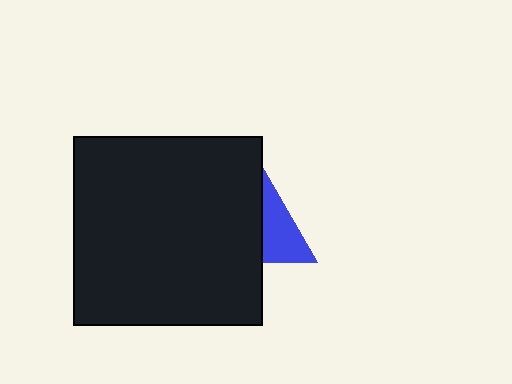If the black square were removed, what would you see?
You would see the complete blue triangle.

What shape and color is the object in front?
The object in front is a black square.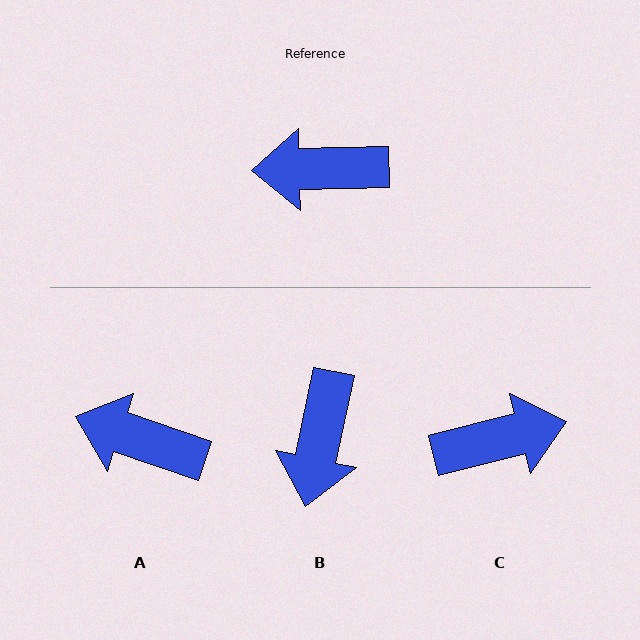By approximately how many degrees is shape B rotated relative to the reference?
Approximately 77 degrees counter-clockwise.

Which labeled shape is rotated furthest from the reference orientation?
C, about 167 degrees away.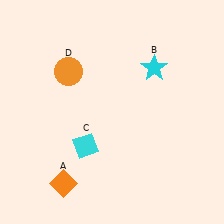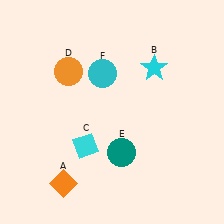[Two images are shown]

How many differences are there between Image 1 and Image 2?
There are 2 differences between the two images.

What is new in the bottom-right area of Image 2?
A teal circle (E) was added in the bottom-right area of Image 2.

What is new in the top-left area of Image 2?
A cyan circle (F) was added in the top-left area of Image 2.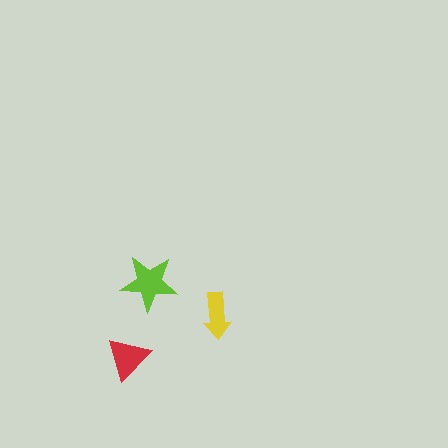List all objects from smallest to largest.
The yellow arrow, the red triangle, the lime star.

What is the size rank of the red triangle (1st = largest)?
2nd.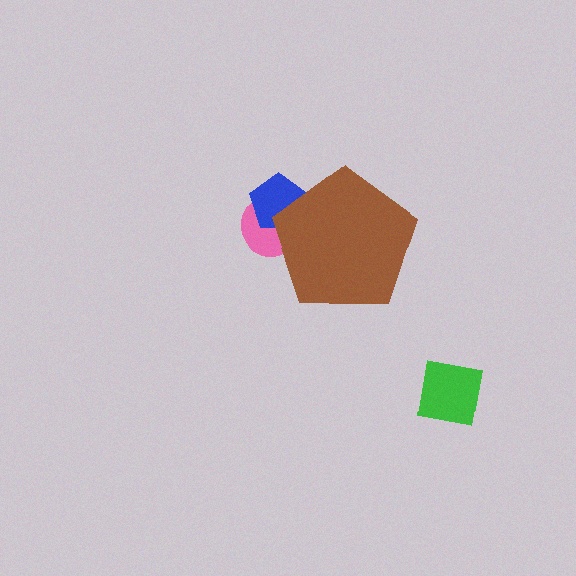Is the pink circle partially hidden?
Yes, the pink circle is partially hidden behind the brown pentagon.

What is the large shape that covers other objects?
A brown pentagon.